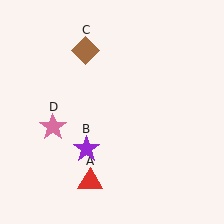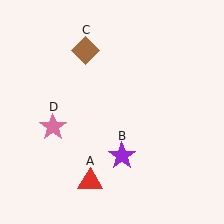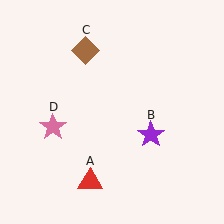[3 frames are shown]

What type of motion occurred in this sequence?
The purple star (object B) rotated counterclockwise around the center of the scene.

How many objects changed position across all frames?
1 object changed position: purple star (object B).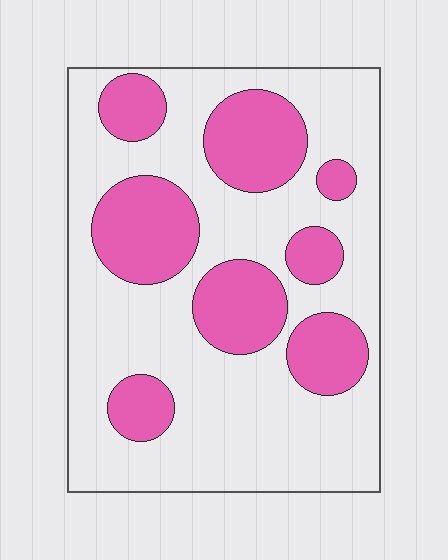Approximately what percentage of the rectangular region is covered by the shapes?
Approximately 30%.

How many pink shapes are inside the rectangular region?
8.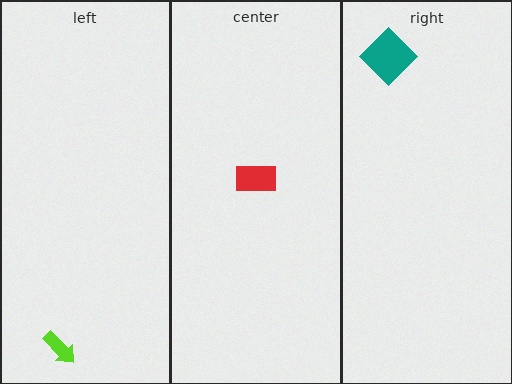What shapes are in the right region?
The teal diamond.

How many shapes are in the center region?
1.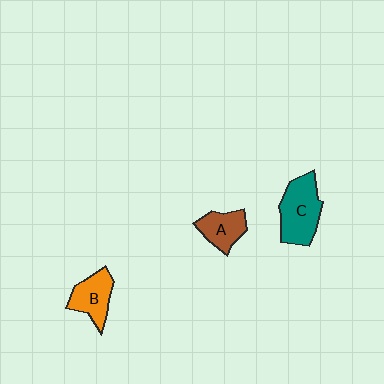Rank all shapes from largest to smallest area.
From largest to smallest: C (teal), B (orange), A (brown).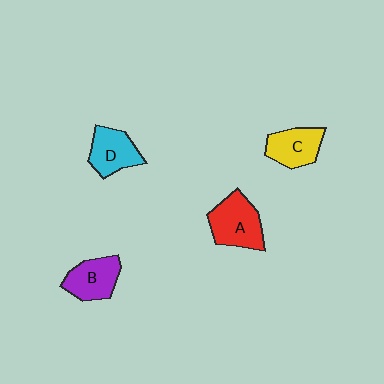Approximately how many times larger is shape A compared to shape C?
Approximately 1.3 times.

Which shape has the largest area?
Shape A (red).